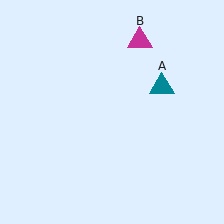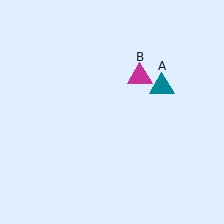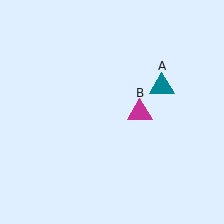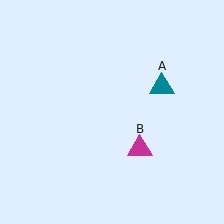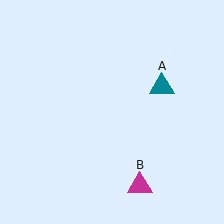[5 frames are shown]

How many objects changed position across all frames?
1 object changed position: magenta triangle (object B).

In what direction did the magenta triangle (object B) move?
The magenta triangle (object B) moved down.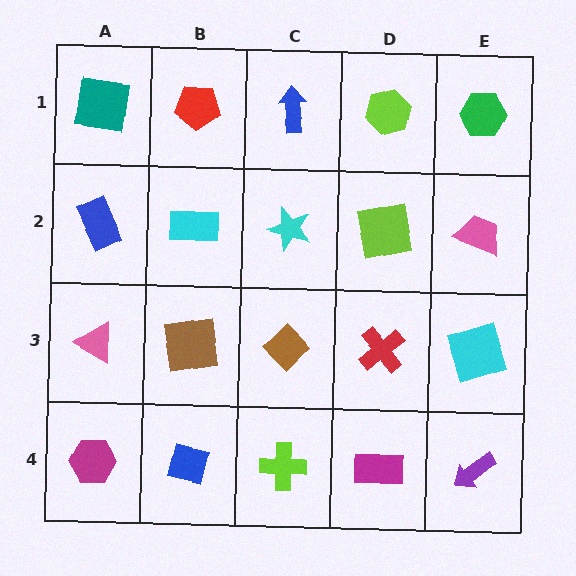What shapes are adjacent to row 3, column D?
A lime square (row 2, column D), a magenta rectangle (row 4, column D), a brown diamond (row 3, column C), a cyan square (row 3, column E).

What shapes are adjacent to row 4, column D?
A red cross (row 3, column D), a lime cross (row 4, column C), a purple arrow (row 4, column E).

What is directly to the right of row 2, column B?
A cyan star.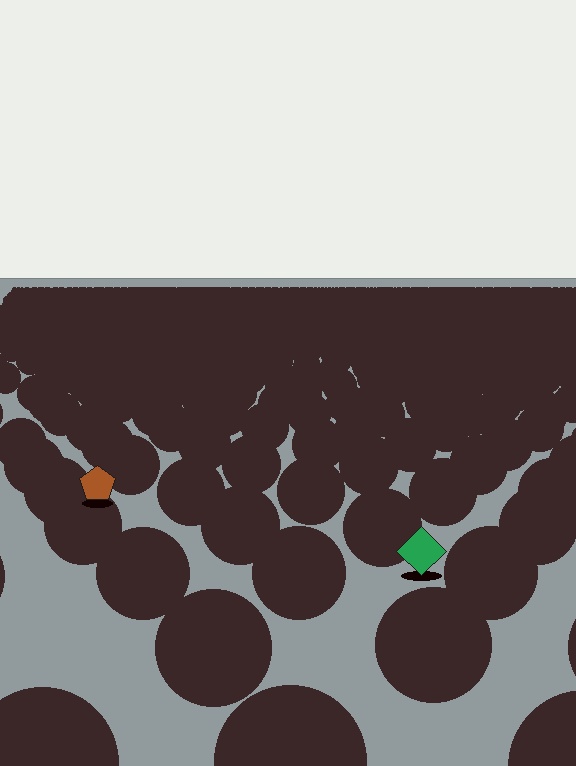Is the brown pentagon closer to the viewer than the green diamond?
No. The green diamond is closer — you can tell from the texture gradient: the ground texture is coarser near it.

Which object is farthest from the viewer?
The brown pentagon is farthest from the viewer. It appears smaller and the ground texture around it is denser.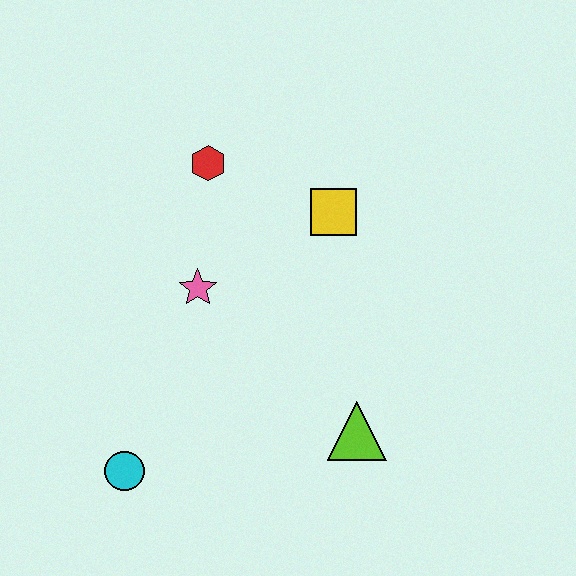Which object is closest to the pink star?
The red hexagon is closest to the pink star.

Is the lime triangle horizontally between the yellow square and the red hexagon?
No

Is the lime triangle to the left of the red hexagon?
No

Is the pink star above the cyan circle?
Yes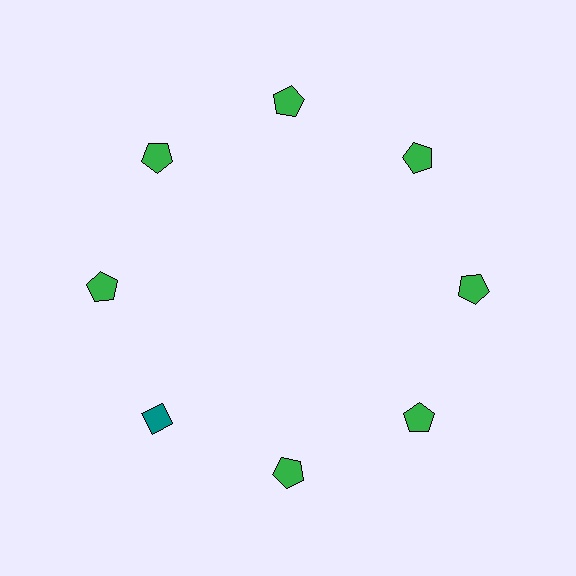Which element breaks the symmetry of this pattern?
The teal diamond at roughly the 8 o'clock position breaks the symmetry. All other shapes are green pentagons.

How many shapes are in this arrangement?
There are 8 shapes arranged in a ring pattern.